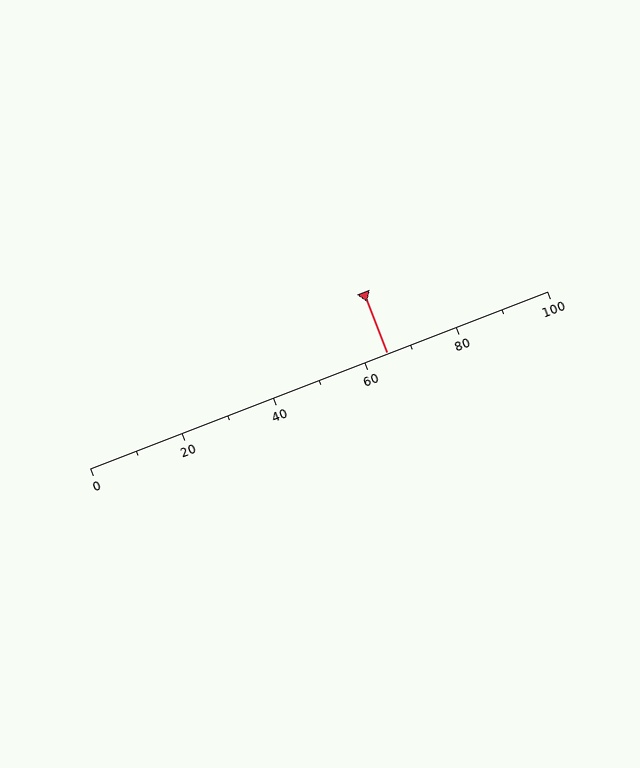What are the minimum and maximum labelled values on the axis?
The axis runs from 0 to 100.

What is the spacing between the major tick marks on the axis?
The major ticks are spaced 20 apart.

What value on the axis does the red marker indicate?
The marker indicates approximately 65.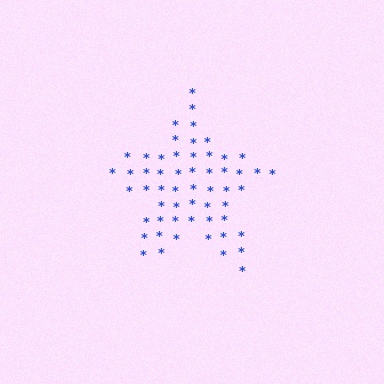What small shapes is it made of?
It is made of small asterisks.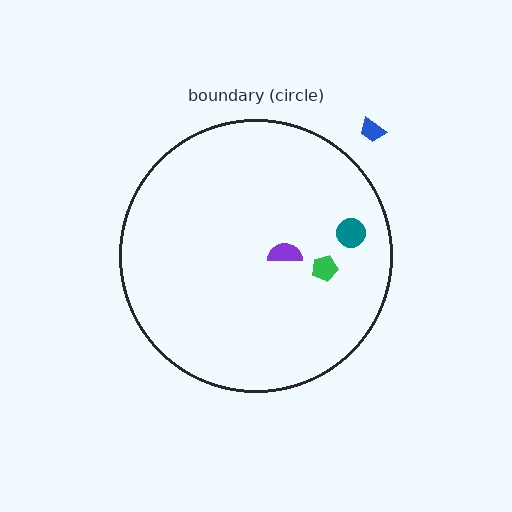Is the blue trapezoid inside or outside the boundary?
Outside.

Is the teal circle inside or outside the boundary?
Inside.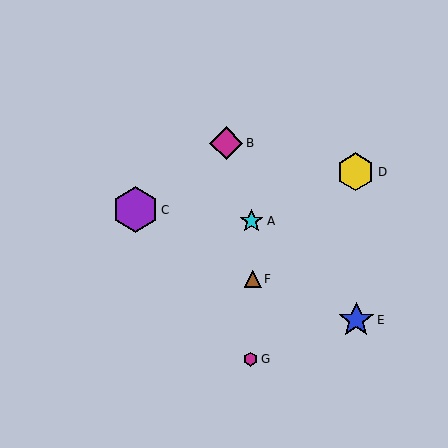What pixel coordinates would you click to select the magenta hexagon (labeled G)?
Click at (251, 359) to select the magenta hexagon G.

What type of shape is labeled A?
Shape A is a cyan star.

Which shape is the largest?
The purple hexagon (labeled C) is the largest.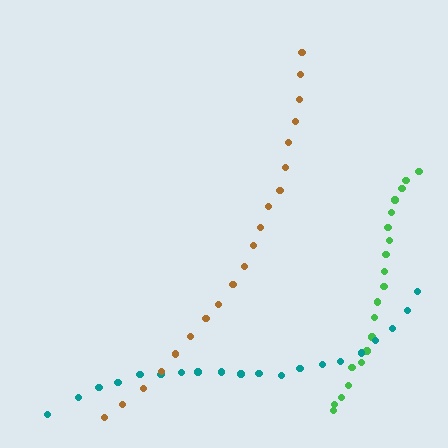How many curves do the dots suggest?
There are 3 distinct paths.